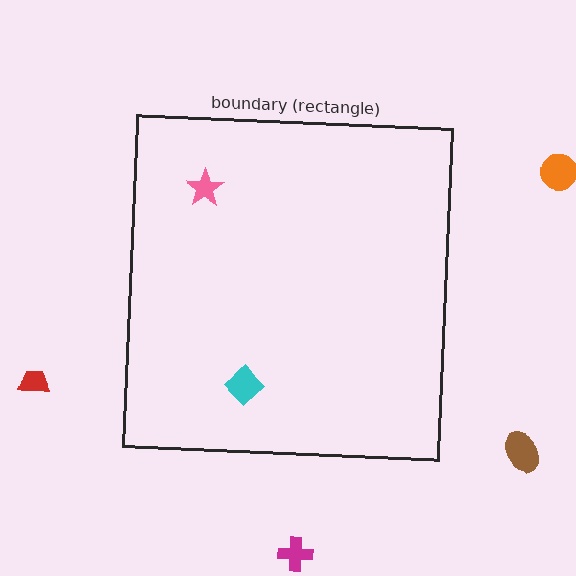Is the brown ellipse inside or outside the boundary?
Outside.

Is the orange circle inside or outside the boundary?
Outside.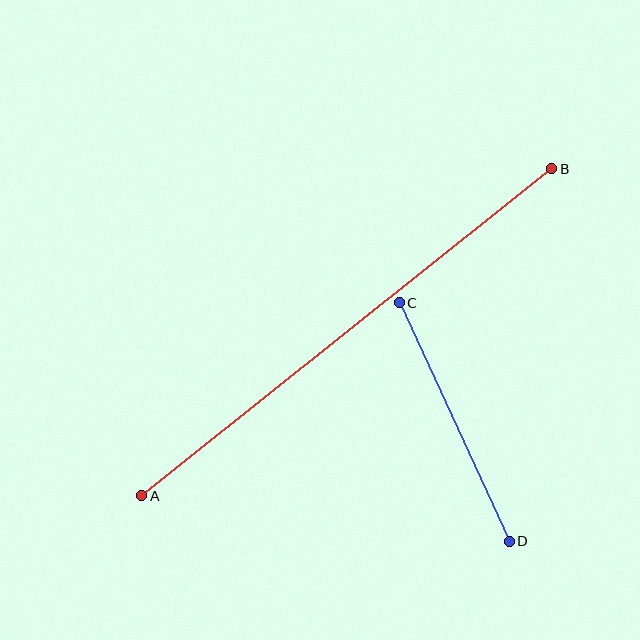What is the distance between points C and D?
The distance is approximately 263 pixels.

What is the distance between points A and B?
The distance is approximately 524 pixels.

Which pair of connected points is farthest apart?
Points A and B are farthest apart.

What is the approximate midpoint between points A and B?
The midpoint is at approximately (347, 332) pixels.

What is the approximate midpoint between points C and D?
The midpoint is at approximately (454, 422) pixels.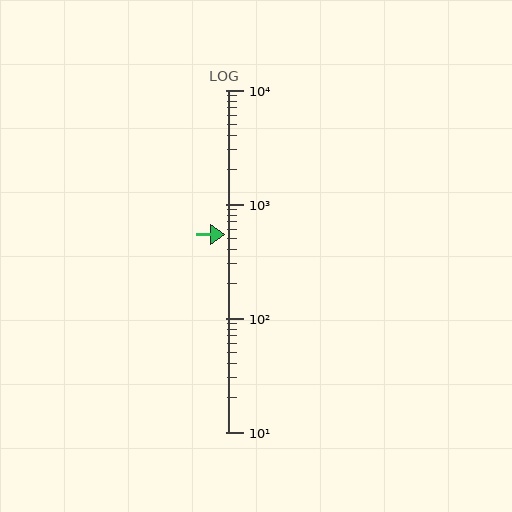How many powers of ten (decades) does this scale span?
The scale spans 3 decades, from 10 to 10000.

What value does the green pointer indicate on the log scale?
The pointer indicates approximately 540.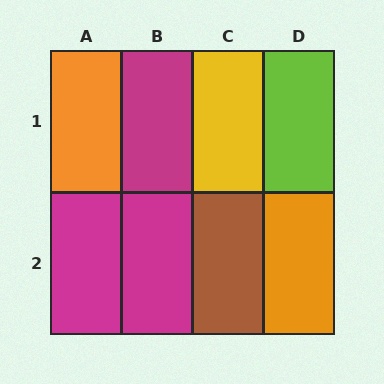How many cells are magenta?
3 cells are magenta.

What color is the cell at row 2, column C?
Brown.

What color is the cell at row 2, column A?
Magenta.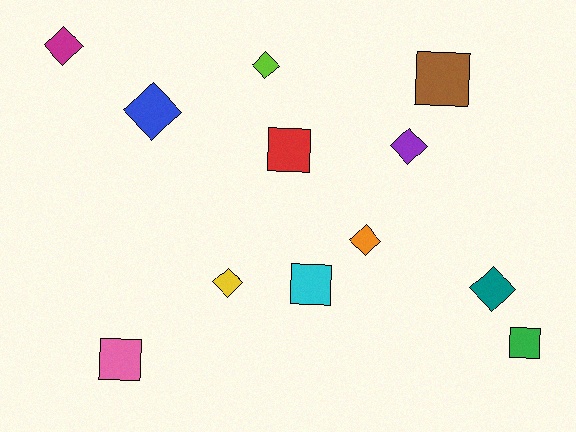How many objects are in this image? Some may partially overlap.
There are 12 objects.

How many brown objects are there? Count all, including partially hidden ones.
There is 1 brown object.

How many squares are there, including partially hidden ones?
There are 5 squares.